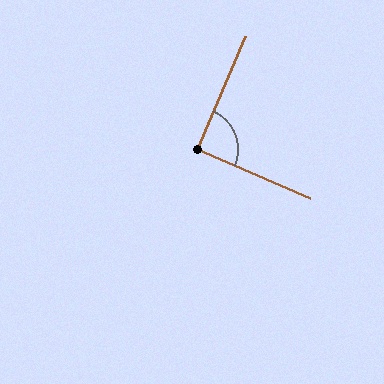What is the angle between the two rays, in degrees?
Approximately 90 degrees.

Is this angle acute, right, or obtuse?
It is approximately a right angle.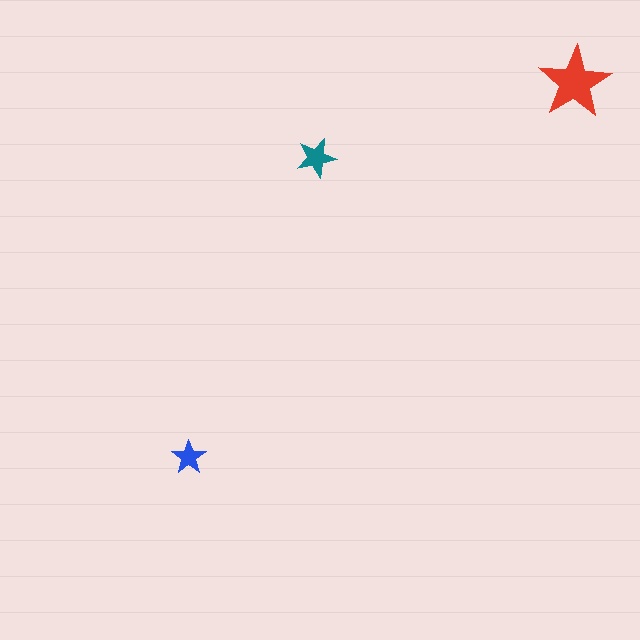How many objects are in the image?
There are 3 objects in the image.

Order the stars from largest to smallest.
the red one, the teal one, the blue one.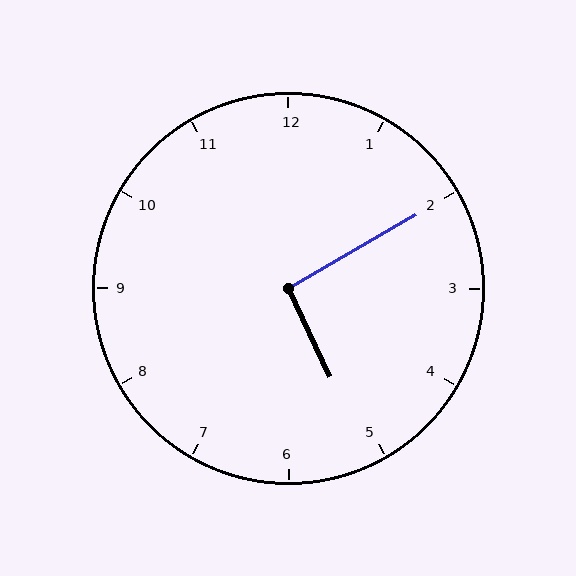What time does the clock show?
5:10.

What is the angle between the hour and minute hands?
Approximately 95 degrees.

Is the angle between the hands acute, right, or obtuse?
It is right.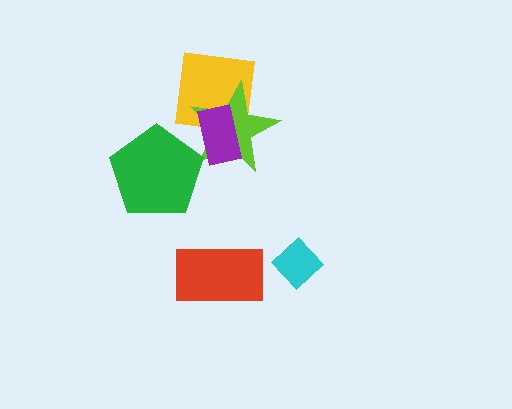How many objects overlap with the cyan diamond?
0 objects overlap with the cyan diamond.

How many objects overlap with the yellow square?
2 objects overlap with the yellow square.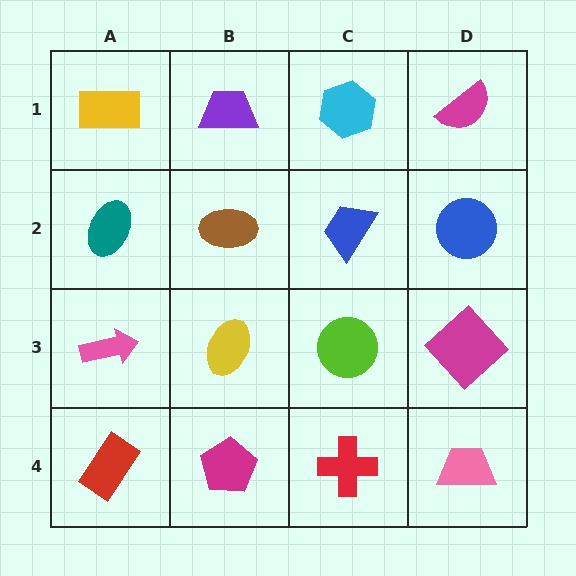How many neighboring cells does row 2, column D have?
3.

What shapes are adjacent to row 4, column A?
A pink arrow (row 3, column A), a magenta pentagon (row 4, column B).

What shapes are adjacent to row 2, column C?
A cyan hexagon (row 1, column C), a lime circle (row 3, column C), a brown ellipse (row 2, column B), a blue circle (row 2, column D).